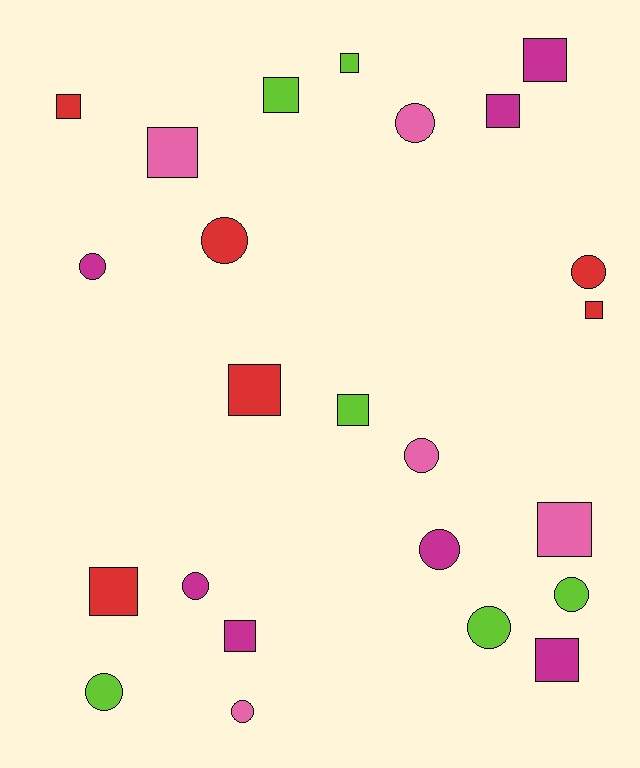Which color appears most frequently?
Magenta, with 7 objects.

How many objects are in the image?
There are 24 objects.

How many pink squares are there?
There are 2 pink squares.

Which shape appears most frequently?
Square, with 13 objects.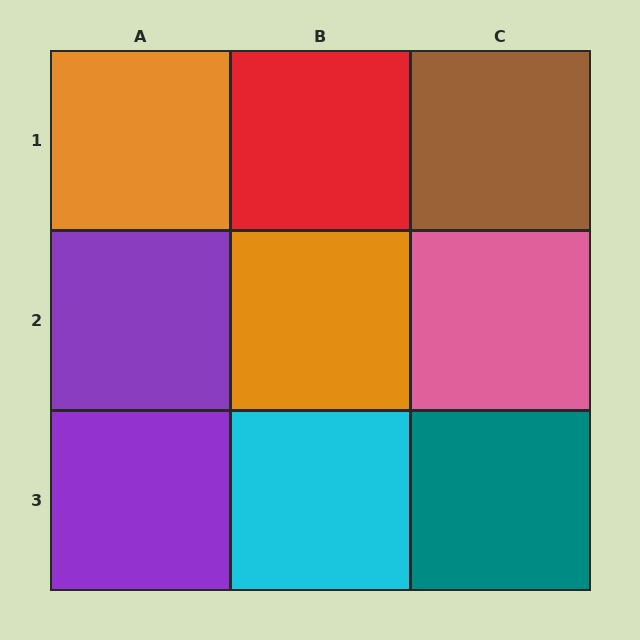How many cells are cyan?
1 cell is cyan.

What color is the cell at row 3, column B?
Cyan.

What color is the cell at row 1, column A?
Orange.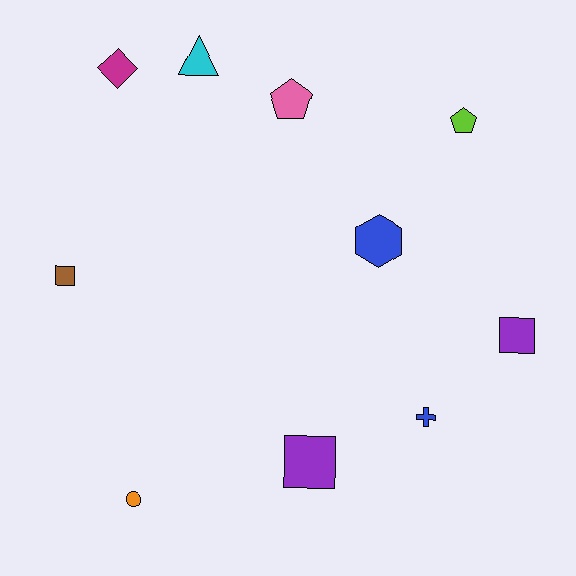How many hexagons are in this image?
There is 1 hexagon.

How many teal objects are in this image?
There are no teal objects.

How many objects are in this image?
There are 10 objects.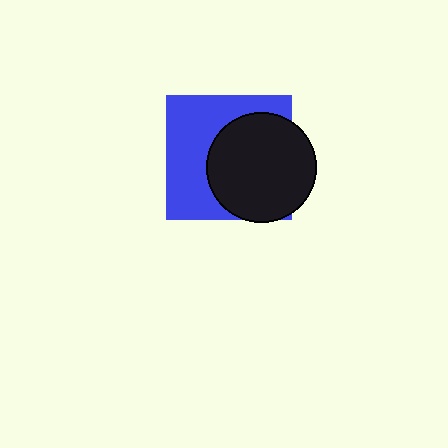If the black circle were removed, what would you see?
You would see the complete blue square.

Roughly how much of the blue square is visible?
About half of it is visible (roughly 49%).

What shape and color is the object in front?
The object in front is a black circle.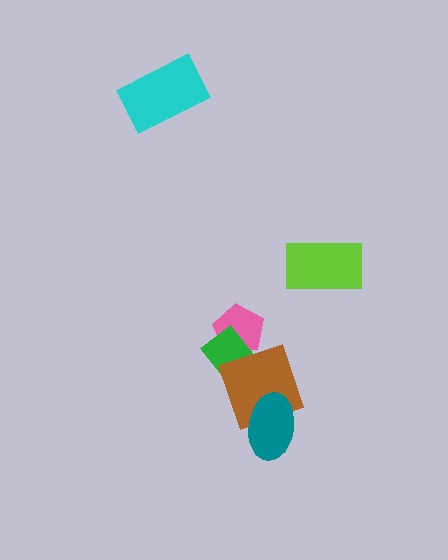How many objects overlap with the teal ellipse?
1 object overlaps with the teal ellipse.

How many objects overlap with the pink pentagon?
2 objects overlap with the pink pentagon.